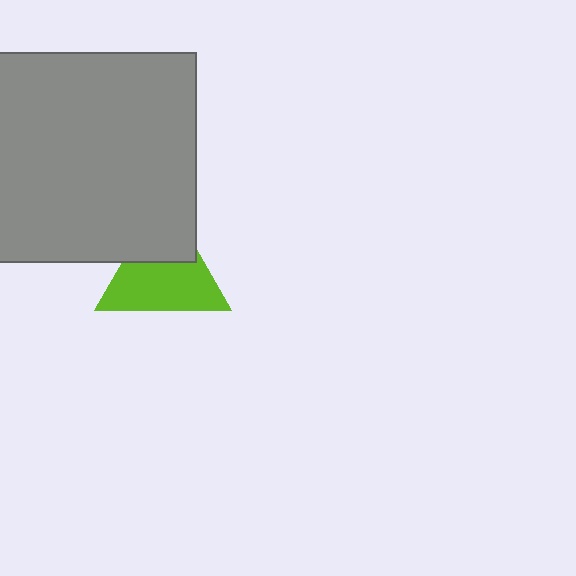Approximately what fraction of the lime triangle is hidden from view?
Roughly 36% of the lime triangle is hidden behind the gray square.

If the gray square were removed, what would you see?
You would see the complete lime triangle.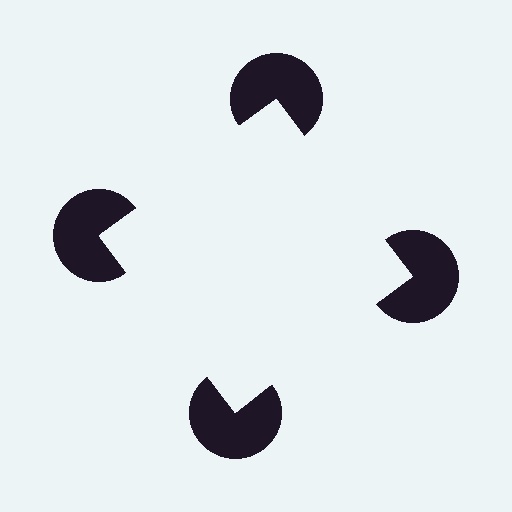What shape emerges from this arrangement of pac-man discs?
An illusory square — its edges are inferred from the aligned wedge cuts in the pac-man discs, not physically drawn.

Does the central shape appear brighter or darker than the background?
It typically appears slightly brighter than the background, even though no actual brightness change is drawn.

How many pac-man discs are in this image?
There are 4 — one at each vertex of the illusory square.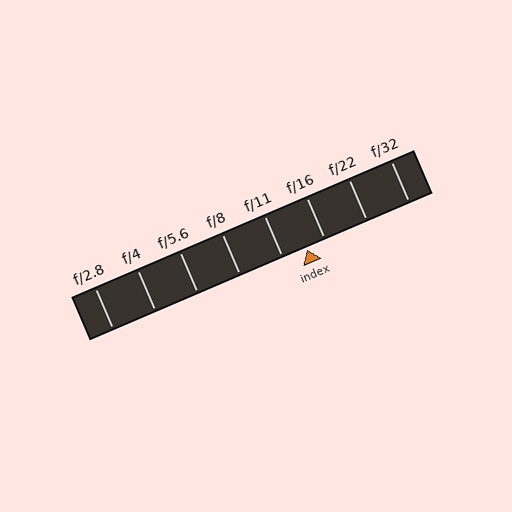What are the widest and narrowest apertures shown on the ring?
The widest aperture shown is f/2.8 and the narrowest is f/32.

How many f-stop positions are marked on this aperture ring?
There are 8 f-stop positions marked.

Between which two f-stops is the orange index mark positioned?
The index mark is between f/11 and f/16.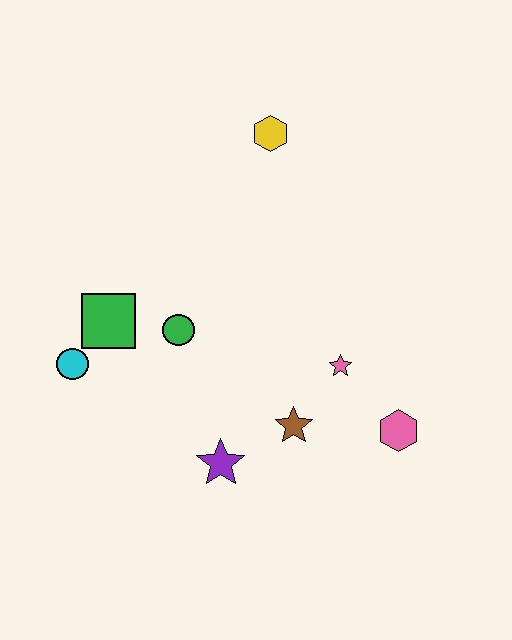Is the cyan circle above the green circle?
No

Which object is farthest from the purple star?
The yellow hexagon is farthest from the purple star.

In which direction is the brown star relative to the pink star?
The brown star is below the pink star.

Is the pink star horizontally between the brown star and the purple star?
No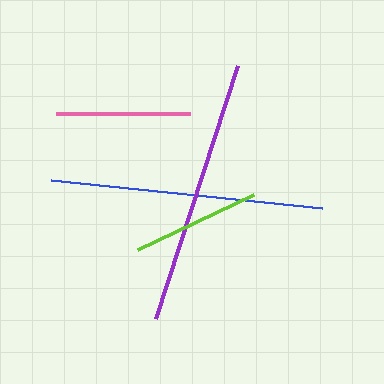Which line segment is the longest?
The blue line is the longest at approximately 272 pixels.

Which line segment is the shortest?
The lime line is the shortest at approximately 129 pixels.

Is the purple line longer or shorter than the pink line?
The purple line is longer than the pink line.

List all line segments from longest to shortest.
From longest to shortest: blue, purple, pink, lime.